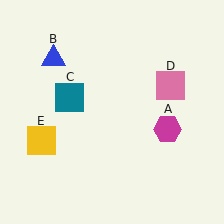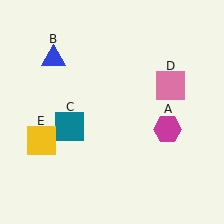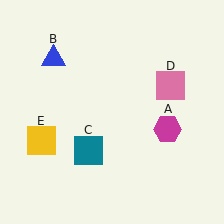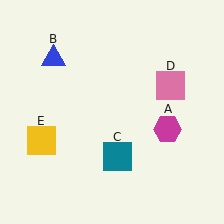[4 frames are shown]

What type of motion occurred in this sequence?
The teal square (object C) rotated counterclockwise around the center of the scene.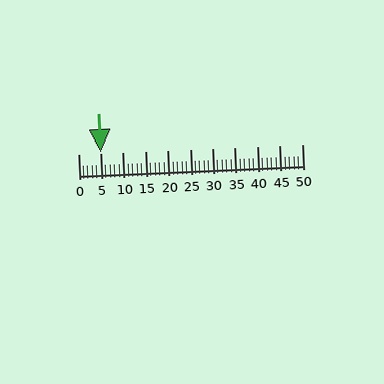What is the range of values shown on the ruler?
The ruler shows values from 0 to 50.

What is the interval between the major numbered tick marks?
The major tick marks are spaced 5 units apart.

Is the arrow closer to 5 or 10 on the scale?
The arrow is closer to 5.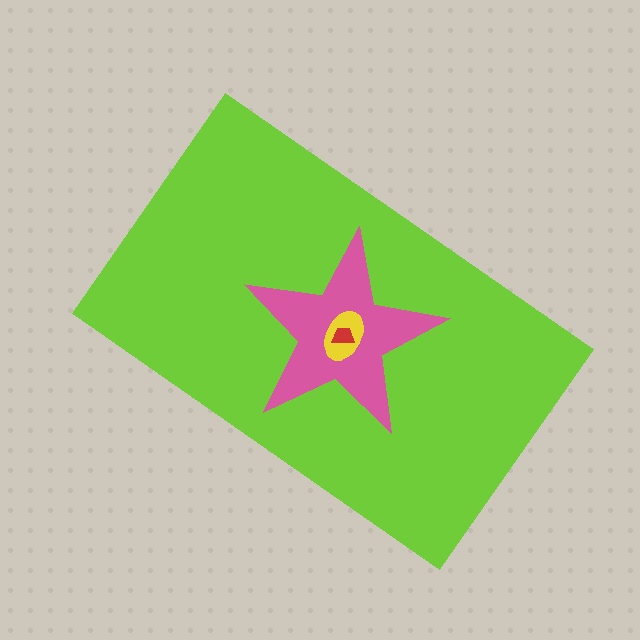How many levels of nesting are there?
4.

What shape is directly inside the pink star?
The yellow ellipse.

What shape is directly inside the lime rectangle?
The pink star.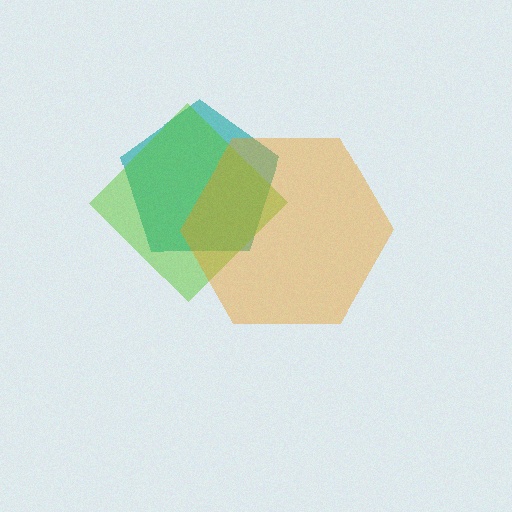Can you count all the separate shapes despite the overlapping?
Yes, there are 3 separate shapes.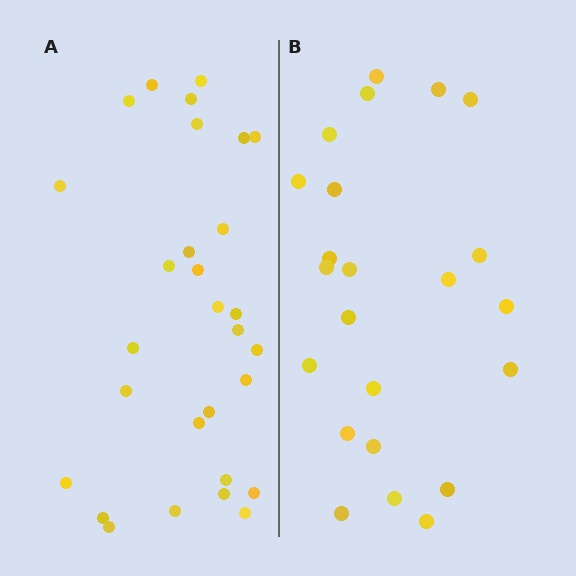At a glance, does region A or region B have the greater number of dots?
Region A (the left region) has more dots.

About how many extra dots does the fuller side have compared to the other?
Region A has about 6 more dots than region B.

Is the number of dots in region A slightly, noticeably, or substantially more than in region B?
Region A has noticeably more, but not dramatically so. The ratio is roughly 1.3 to 1.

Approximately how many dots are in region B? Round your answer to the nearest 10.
About 20 dots. (The exact count is 23, which rounds to 20.)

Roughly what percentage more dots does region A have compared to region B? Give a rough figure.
About 25% more.